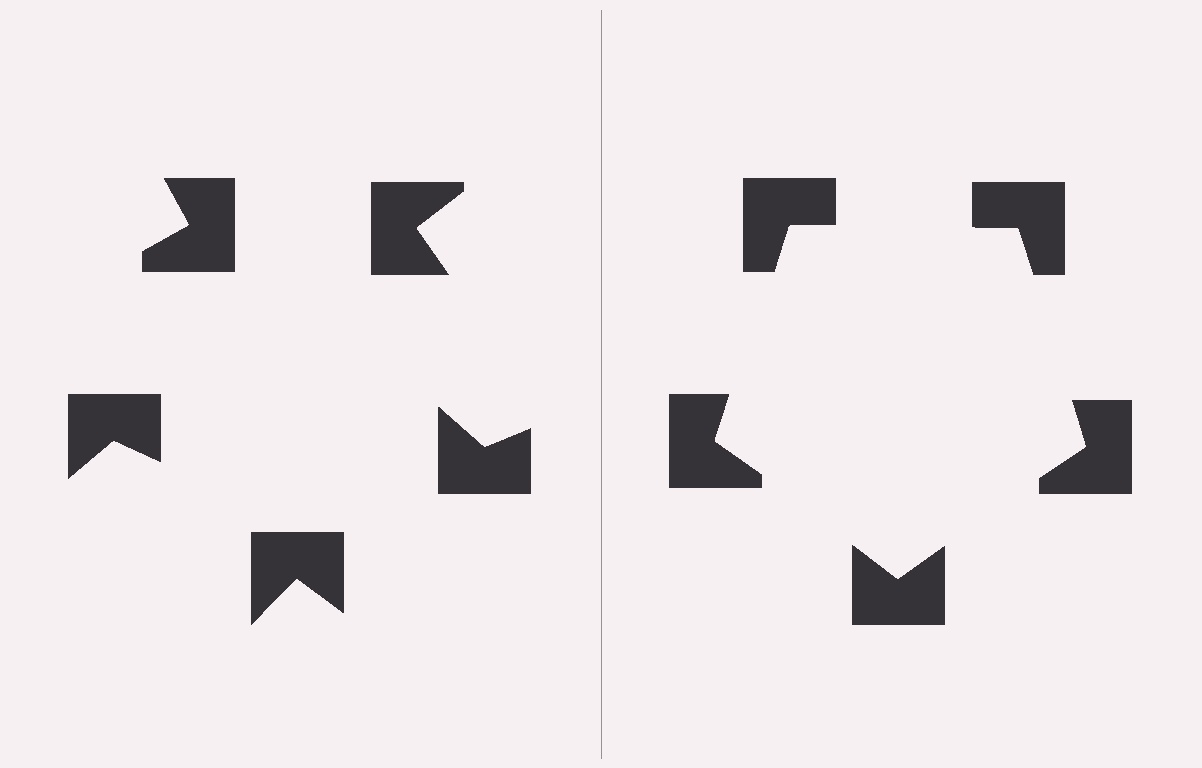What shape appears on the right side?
An illusory pentagon.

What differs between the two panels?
The notched squares are positioned identically on both sides; only the wedge orientations differ. On the right they align to a pentagon; on the left they are misaligned.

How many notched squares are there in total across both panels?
10 — 5 on each side.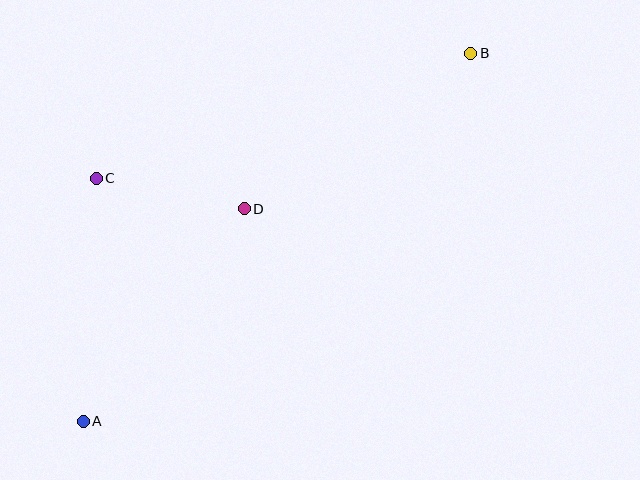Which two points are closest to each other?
Points C and D are closest to each other.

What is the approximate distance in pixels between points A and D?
The distance between A and D is approximately 266 pixels.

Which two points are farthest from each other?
Points A and B are farthest from each other.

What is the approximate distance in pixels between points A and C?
The distance between A and C is approximately 243 pixels.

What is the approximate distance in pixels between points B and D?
The distance between B and D is approximately 275 pixels.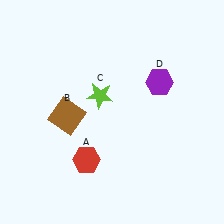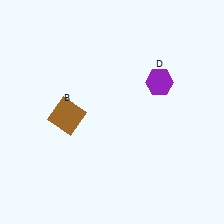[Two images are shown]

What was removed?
The lime star (C), the red hexagon (A) were removed in Image 2.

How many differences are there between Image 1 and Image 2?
There are 2 differences between the two images.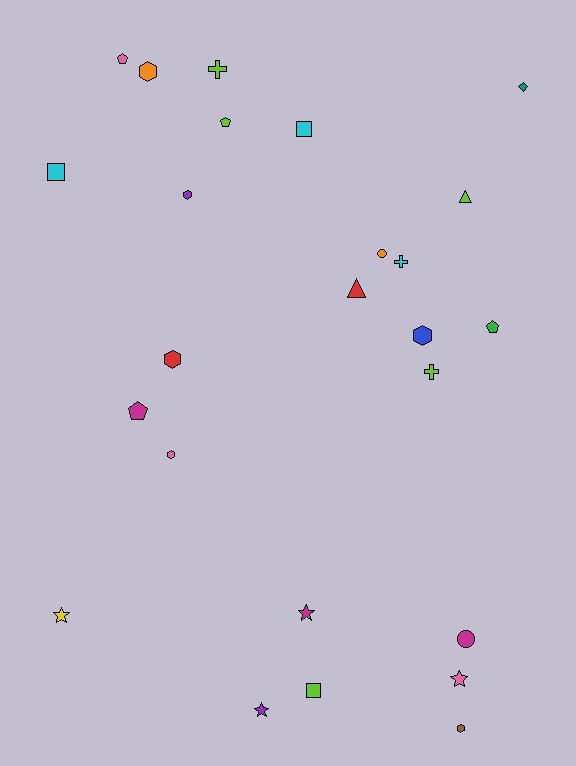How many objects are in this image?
There are 25 objects.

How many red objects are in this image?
There are 2 red objects.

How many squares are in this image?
There are 3 squares.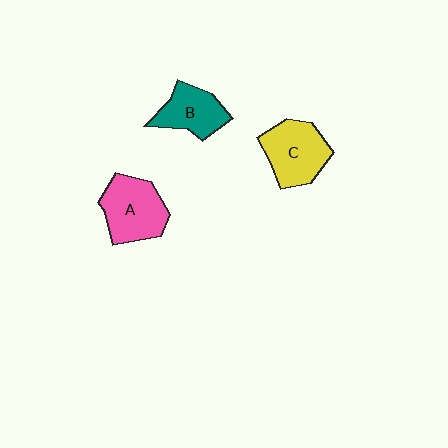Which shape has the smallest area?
Shape B (teal).